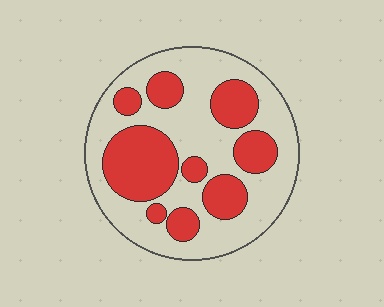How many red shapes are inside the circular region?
9.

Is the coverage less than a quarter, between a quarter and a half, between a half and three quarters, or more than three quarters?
Between a quarter and a half.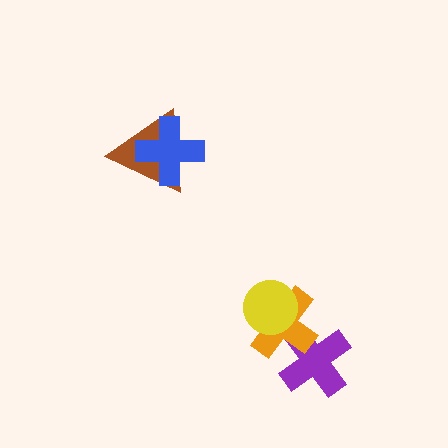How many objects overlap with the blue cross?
1 object overlaps with the blue cross.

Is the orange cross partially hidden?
Yes, it is partially covered by another shape.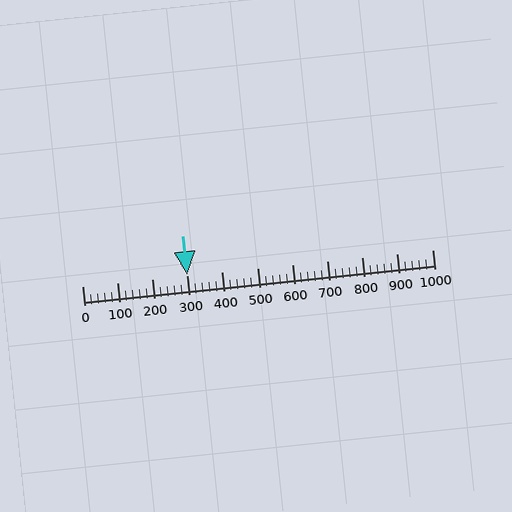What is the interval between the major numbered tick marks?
The major tick marks are spaced 100 units apart.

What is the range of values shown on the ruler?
The ruler shows values from 0 to 1000.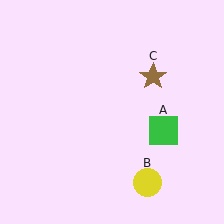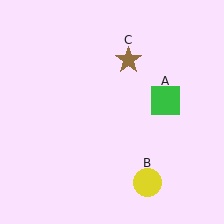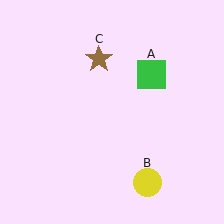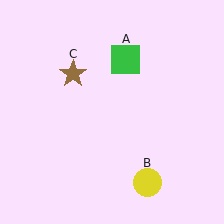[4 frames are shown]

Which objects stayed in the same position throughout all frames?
Yellow circle (object B) remained stationary.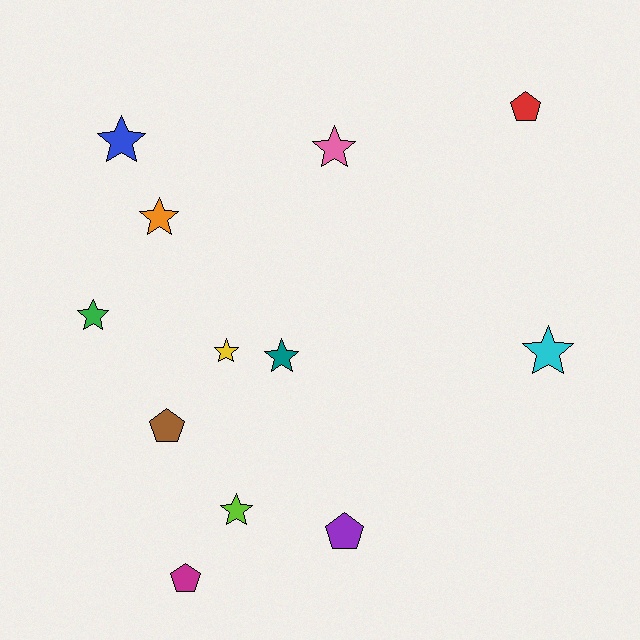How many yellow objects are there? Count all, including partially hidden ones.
There is 1 yellow object.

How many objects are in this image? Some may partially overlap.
There are 12 objects.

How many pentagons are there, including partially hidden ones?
There are 4 pentagons.